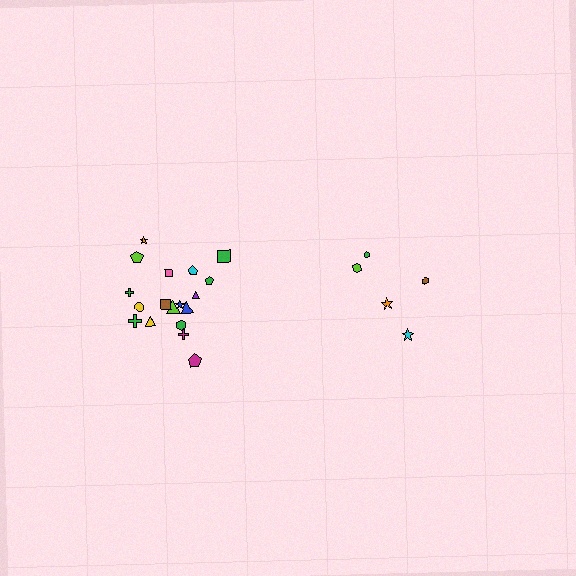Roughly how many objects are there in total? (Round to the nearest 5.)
Roughly 25 objects in total.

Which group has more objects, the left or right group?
The left group.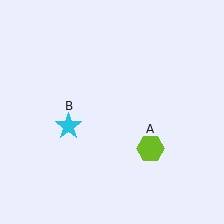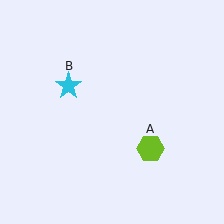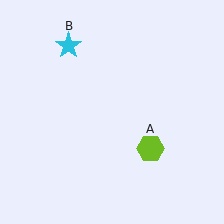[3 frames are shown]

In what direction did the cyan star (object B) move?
The cyan star (object B) moved up.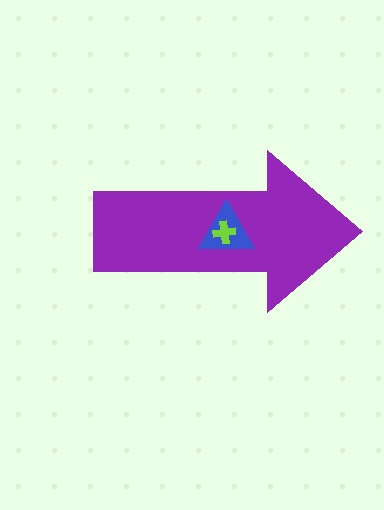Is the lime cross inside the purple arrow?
Yes.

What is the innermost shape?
The lime cross.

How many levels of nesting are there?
3.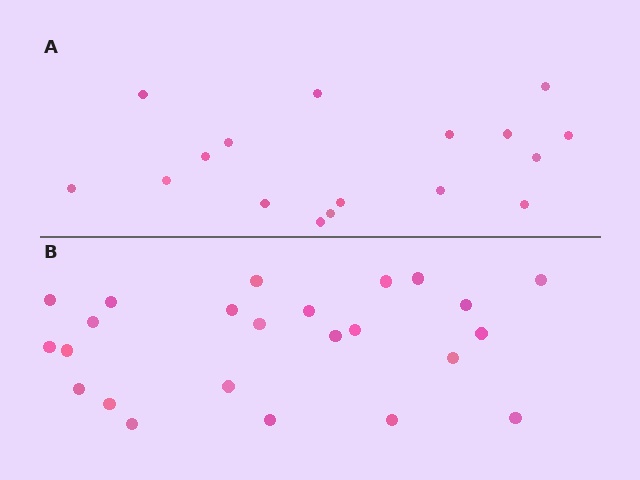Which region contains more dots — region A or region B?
Region B (the bottom region) has more dots.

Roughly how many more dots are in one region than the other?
Region B has roughly 8 or so more dots than region A.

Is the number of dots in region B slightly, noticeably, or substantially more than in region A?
Region B has noticeably more, but not dramatically so. The ratio is roughly 1.4 to 1.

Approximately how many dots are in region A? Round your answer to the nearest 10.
About 20 dots. (The exact count is 17, which rounds to 20.)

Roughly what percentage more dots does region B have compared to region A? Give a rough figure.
About 40% more.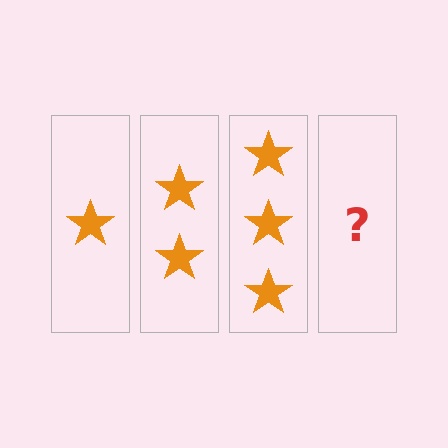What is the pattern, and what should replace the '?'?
The pattern is that each step adds one more star. The '?' should be 4 stars.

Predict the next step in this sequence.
The next step is 4 stars.